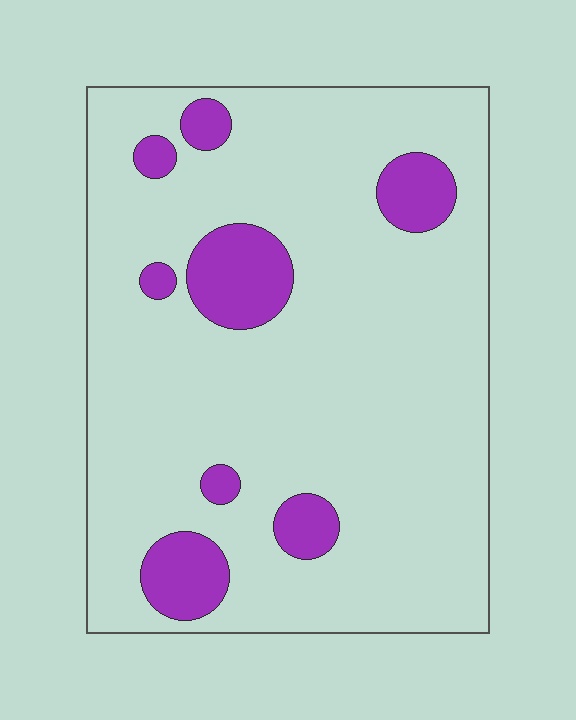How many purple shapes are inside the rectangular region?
8.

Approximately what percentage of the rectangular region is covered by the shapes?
Approximately 15%.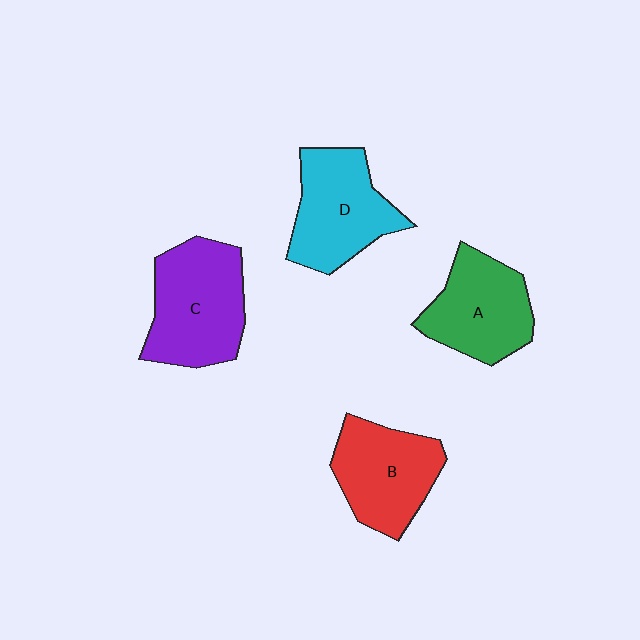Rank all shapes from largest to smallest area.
From largest to smallest: C (purple), D (cyan), B (red), A (green).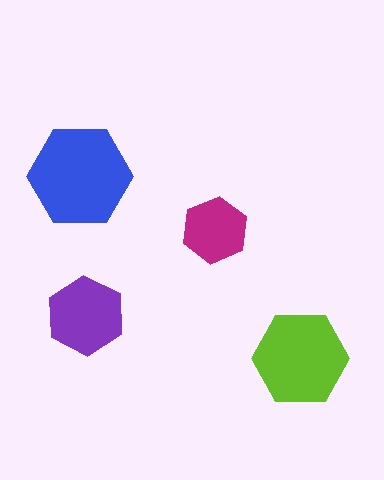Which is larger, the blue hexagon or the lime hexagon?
The blue one.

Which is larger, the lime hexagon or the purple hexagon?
The lime one.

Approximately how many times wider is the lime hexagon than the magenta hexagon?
About 1.5 times wider.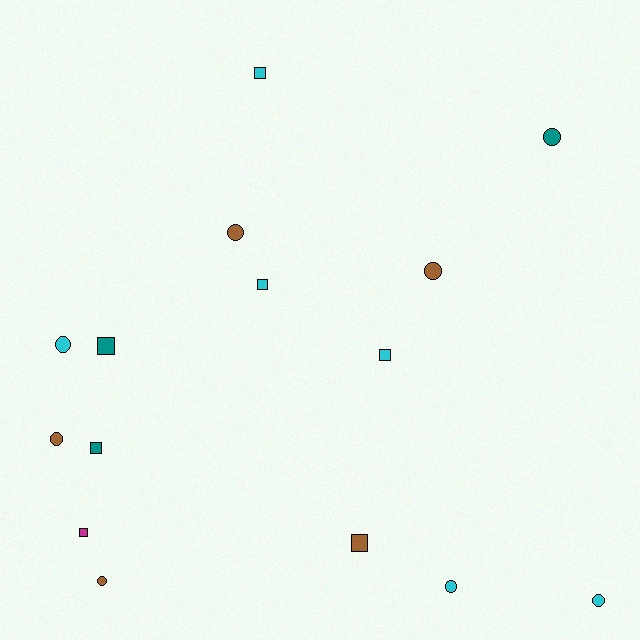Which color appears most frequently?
Cyan, with 6 objects.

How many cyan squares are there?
There are 3 cyan squares.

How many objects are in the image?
There are 15 objects.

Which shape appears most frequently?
Circle, with 8 objects.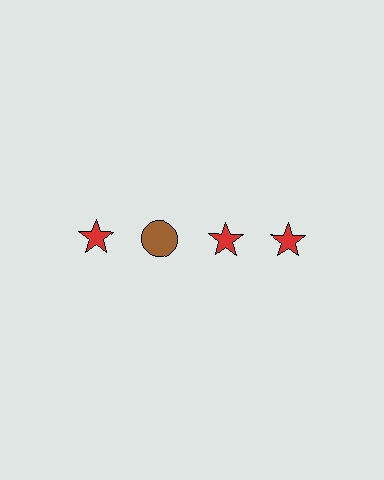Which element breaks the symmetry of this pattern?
The brown circle in the top row, second from left column breaks the symmetry. All other shapes are red stars.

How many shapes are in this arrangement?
There are 4 shapes arranged in a grid pattern.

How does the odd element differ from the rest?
It differs in both color (brown instead of red) and shape (circle instead of star).